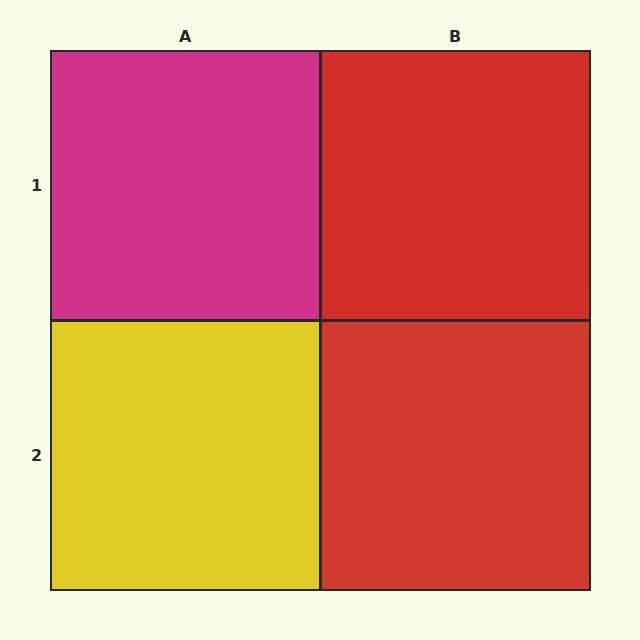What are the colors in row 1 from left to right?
Magenta, red.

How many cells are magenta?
1 cell is magenta.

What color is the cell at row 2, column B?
Red.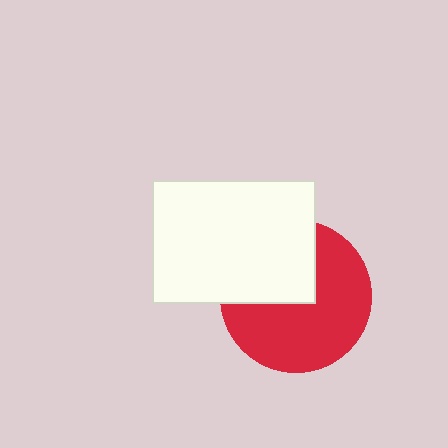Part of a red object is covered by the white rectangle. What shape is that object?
It is a circle.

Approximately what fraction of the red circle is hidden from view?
Roughly 37% of the red circle is hidden behind the white rectangle.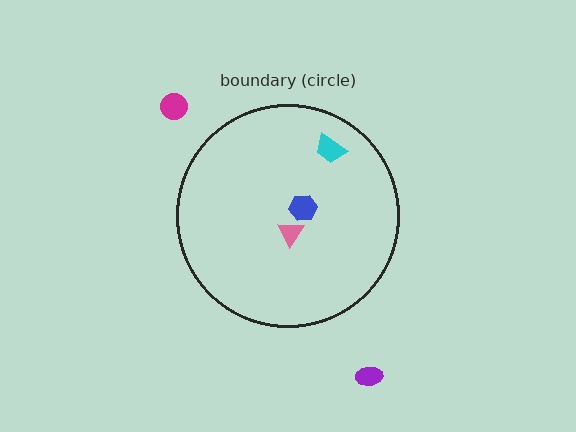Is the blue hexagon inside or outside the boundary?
Inside.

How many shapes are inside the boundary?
3 inside, 2 outside.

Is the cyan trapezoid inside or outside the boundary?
Inside.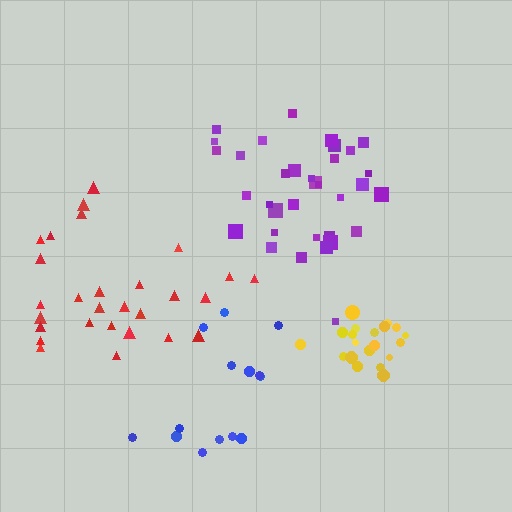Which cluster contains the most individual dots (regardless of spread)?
Purple (34).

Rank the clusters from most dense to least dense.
yellow, purple, red, blue.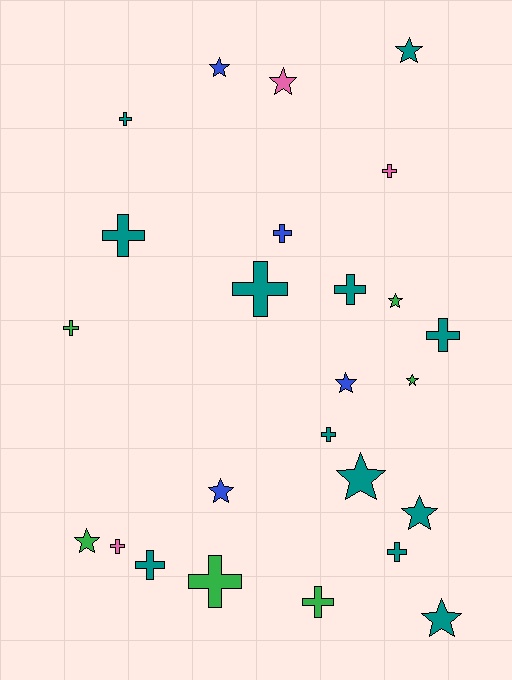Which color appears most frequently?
Teal, with 12 objects.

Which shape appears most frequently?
Cross, with 14 objects.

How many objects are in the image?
There are 25 objects.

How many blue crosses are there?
There is 1 blue cross.